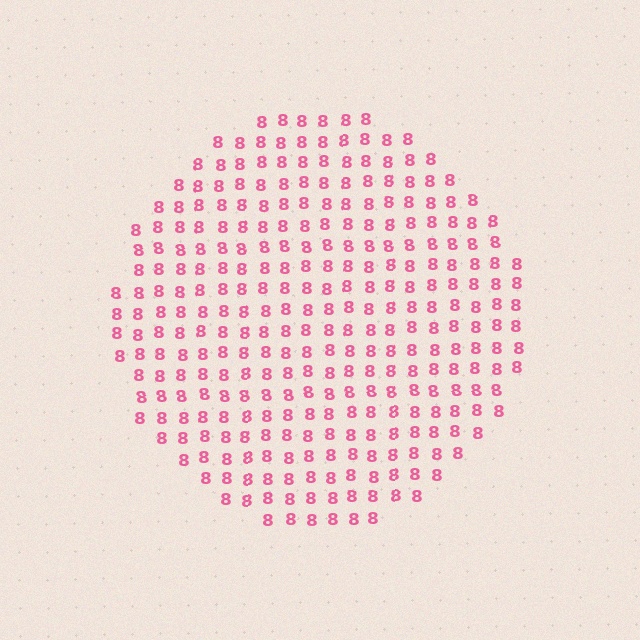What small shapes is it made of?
It is made of small digit 8's.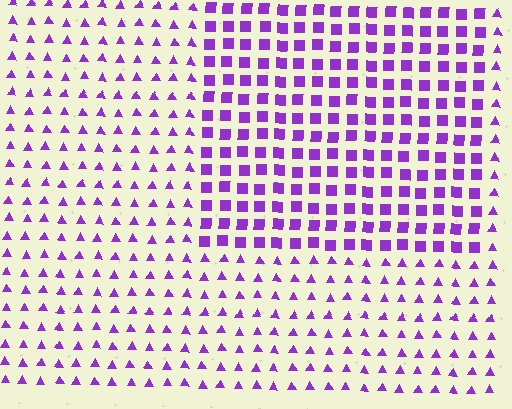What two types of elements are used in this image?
The image uses squares inside the rectangle region and triangles outside it.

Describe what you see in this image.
The image is filled with small purple elements arranged in a uniform grid. A rectangle-shaped region contains squares, while the surrounding area contains triangles. The boundary is defined purely by the change in element shape.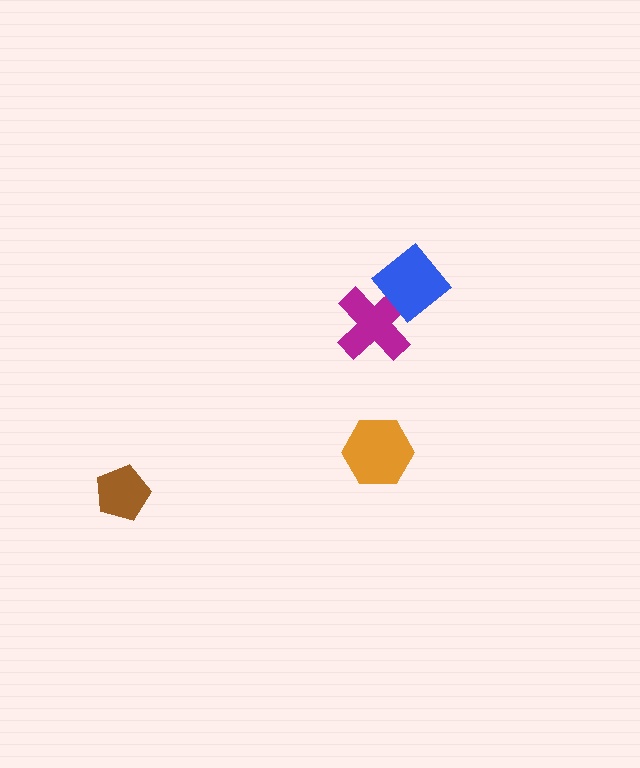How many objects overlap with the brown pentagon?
0 objects overlap with the brown pentagon.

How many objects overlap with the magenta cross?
1 object overlaps with the magenta cross.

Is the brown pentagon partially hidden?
No, no other shape covers it.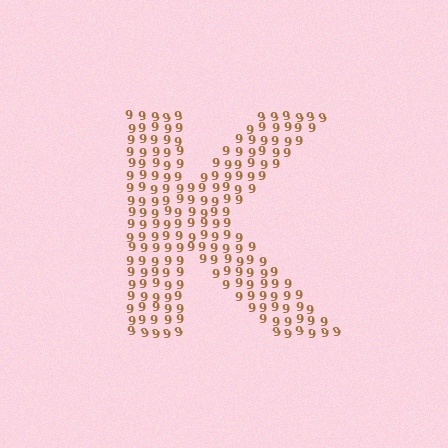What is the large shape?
The large shape is the letter K.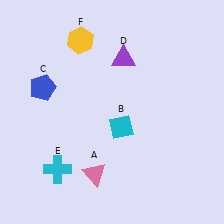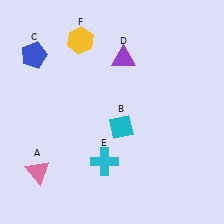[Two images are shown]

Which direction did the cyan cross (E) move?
The cyan cross (E) moved right.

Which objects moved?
The objects that moved are: the pink triangle (A), the blue pentagon (C), the cyan cross (E).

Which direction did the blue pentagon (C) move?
The blue pentagon (C) moved up.